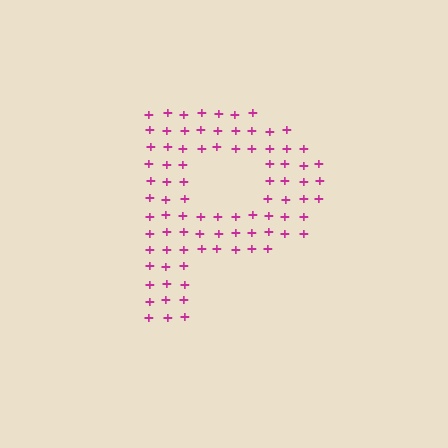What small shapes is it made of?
It is made of small plus signs.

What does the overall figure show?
The overall figure shows the letter P.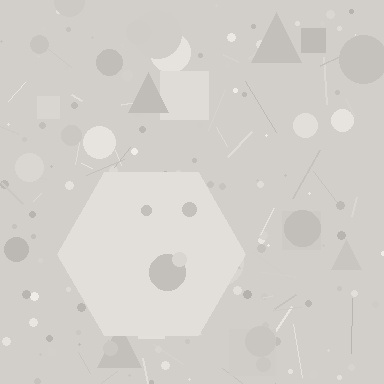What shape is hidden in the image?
A hexagon is hidden in the image.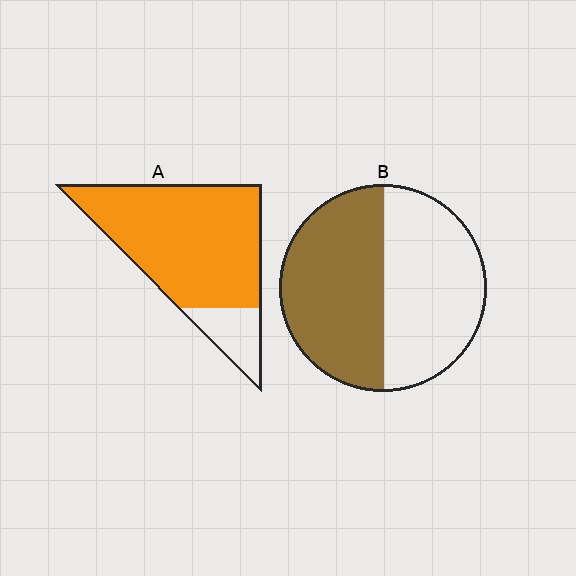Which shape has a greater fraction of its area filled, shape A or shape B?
Shape A.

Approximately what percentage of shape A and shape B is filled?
A is approximately 85% and B is approximately 50%.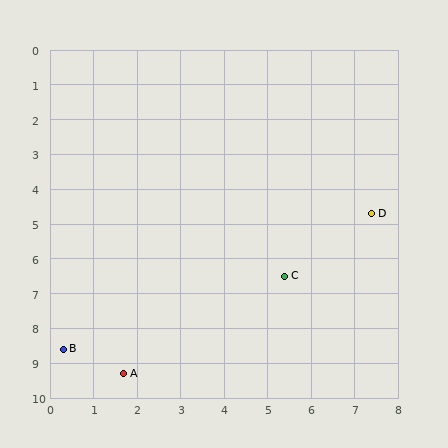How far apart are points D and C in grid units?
Points D and C are about 2.7 grid units apart.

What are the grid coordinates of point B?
Point B is at approximately (0.3, 8.6).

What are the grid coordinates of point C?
Point C is at approximately (5.4, 6.5).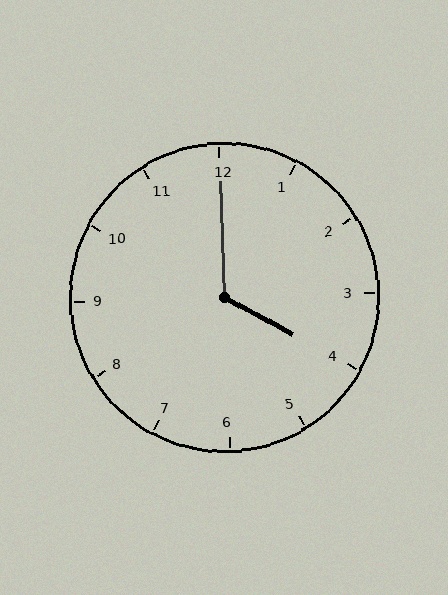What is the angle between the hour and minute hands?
Approximately 120 degrees.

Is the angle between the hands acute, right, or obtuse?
It is obtuse.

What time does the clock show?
4:00.